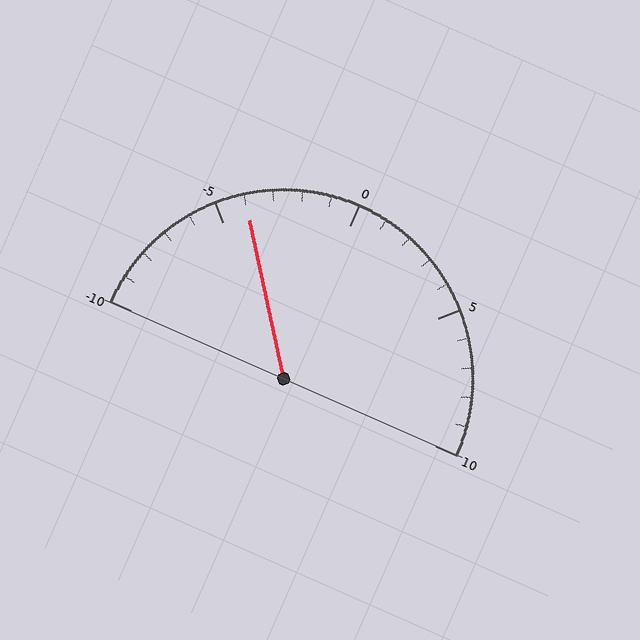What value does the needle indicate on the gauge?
The needle indicates approximately -4.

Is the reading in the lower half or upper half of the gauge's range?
The reading is in the lower half of the range (-10 to 10).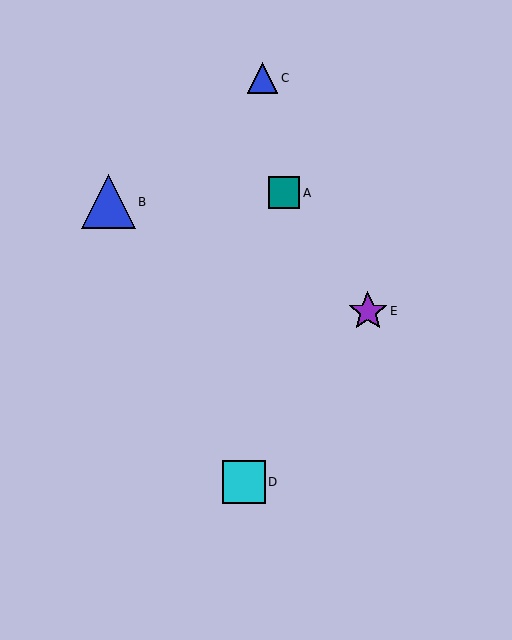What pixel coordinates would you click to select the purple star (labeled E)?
Click at (368, 311) to select the purple star E.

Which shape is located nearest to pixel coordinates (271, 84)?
The blue triangle (labeled C) at (263, 78) is nearest to that location.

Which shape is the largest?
The blue triangle (labeled B) is the largest.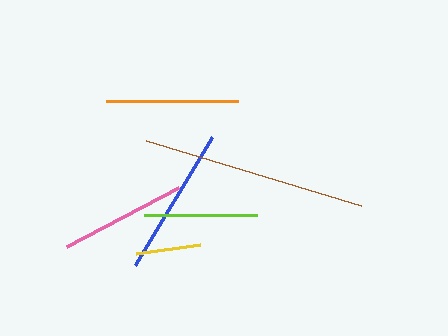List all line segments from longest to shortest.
From longest to shortest: brown, blue, orange, pink, lime, yellow.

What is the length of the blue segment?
The blue segment is approximately 150 pixels long.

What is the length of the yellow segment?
The yellow segment is approximately 65 pixels long.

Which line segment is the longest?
The brown line is the longest at approximately 225 pixels.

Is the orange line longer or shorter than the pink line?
The orange line is longer than the pink line.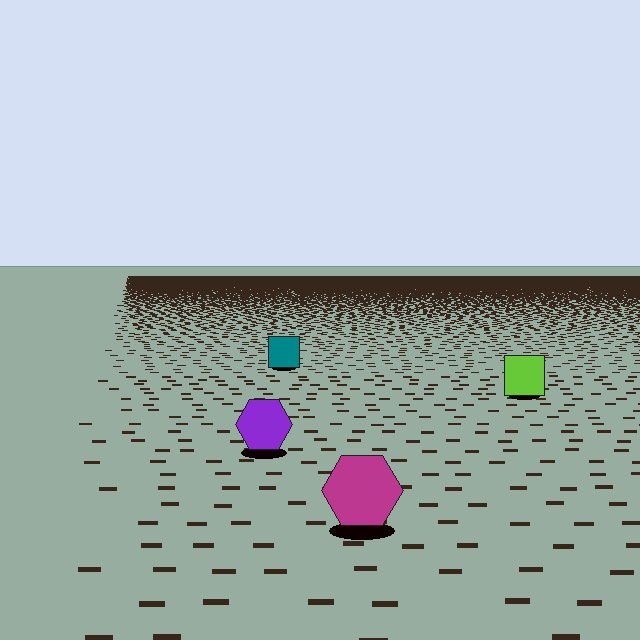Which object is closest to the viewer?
The magenta hexagon is closest. The texture marks near it are larger and more spread out.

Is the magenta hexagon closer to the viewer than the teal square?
Yes. The magenta hexagon is closer — you can tell from the texture gradient: the ground texture is coarser near it.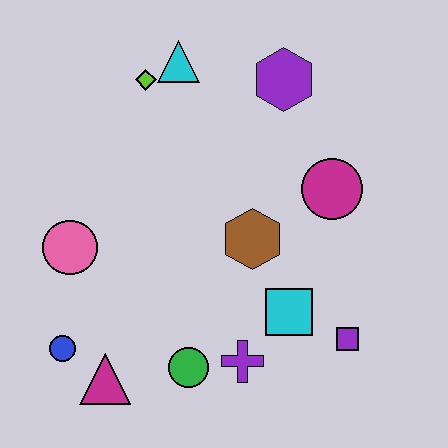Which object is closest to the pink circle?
The blue circle is closest to the pink circle.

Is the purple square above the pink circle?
No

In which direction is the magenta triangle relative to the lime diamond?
The magenta triangle is below the lime diamond.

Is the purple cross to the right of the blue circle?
Yes